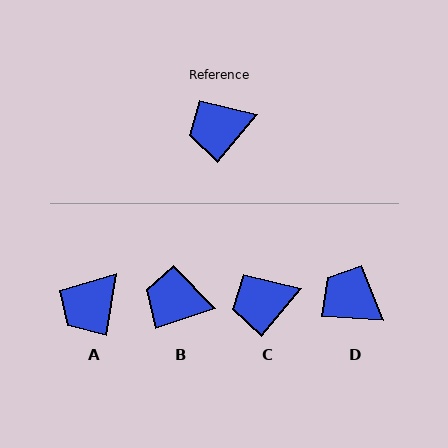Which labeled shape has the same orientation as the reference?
C.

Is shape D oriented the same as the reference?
No, it is off by about 54 degrees.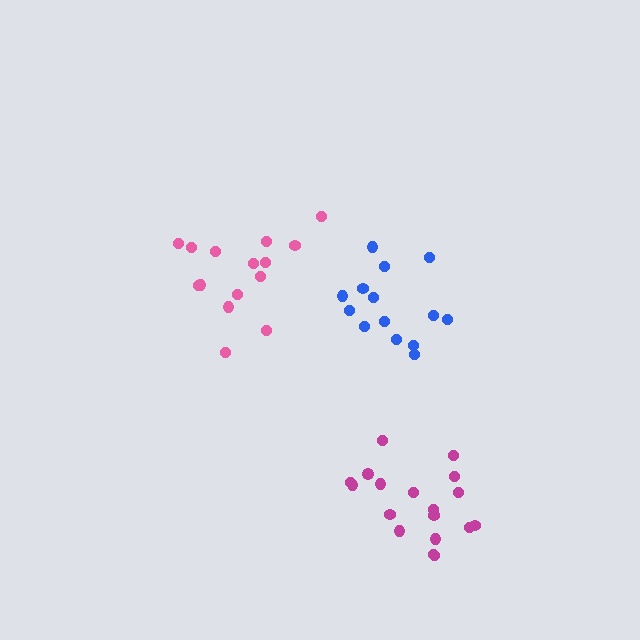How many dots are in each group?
Group 1: 15 dots, Group 2: 14 dots, Group 3: 18 dots (47 total).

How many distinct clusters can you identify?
There are 3 distinct clusters.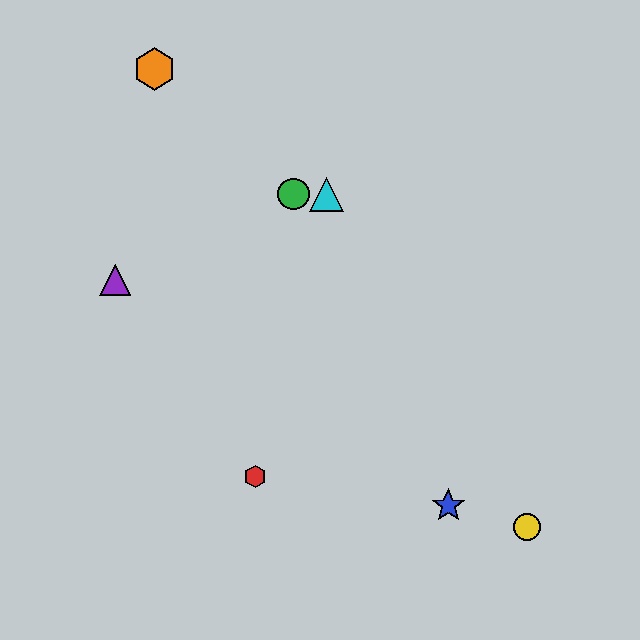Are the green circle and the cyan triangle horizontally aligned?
Yes, both are at y≈194.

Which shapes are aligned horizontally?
The green circle, the cyan triangle are aligned horizontally.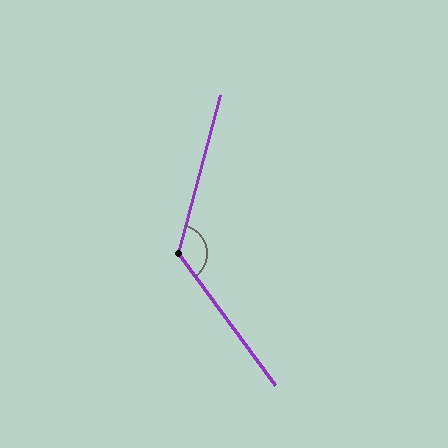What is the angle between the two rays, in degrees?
Approximately 129 degrees.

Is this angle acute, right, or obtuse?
It is obtuse.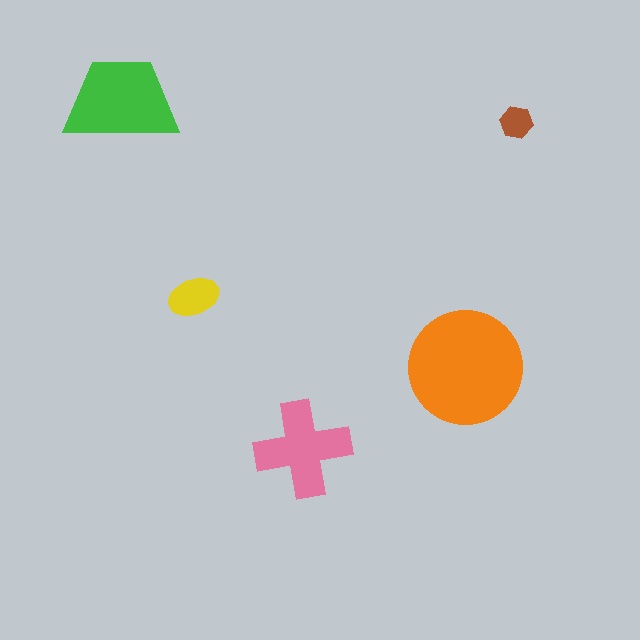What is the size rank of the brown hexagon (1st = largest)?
5th.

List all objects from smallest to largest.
The brown hexagon, the yellow ellipse, the pink cross, the green trapezoid, the orange circle.